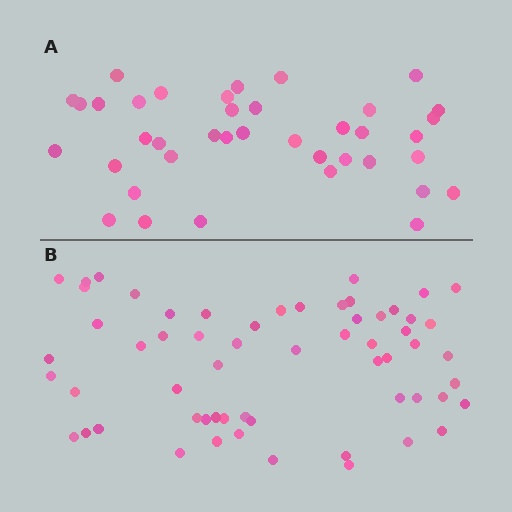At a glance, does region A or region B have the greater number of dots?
Region B (the bottom region) has more dots.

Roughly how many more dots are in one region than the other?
Region B has approximately 20 more dots than region A.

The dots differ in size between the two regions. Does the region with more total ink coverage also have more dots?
No. Region A has more total ink coverage because its dots are larger, but region B actually contains more individual dots. Total area can be misleading — the number of items is what matters here.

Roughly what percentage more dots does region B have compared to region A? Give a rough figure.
About 55% more.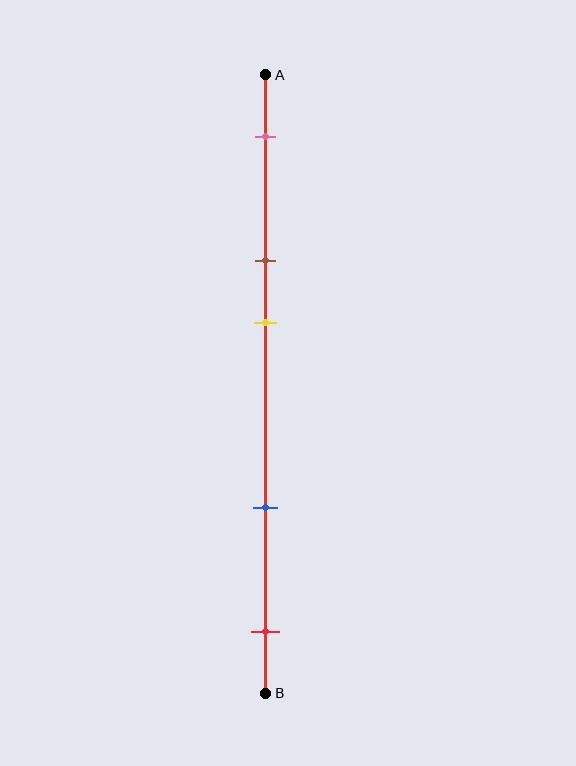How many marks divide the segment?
There are 5 marks dividing the segment.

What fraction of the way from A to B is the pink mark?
The pink mark is approximately 10% (0.1) of the way from A to B.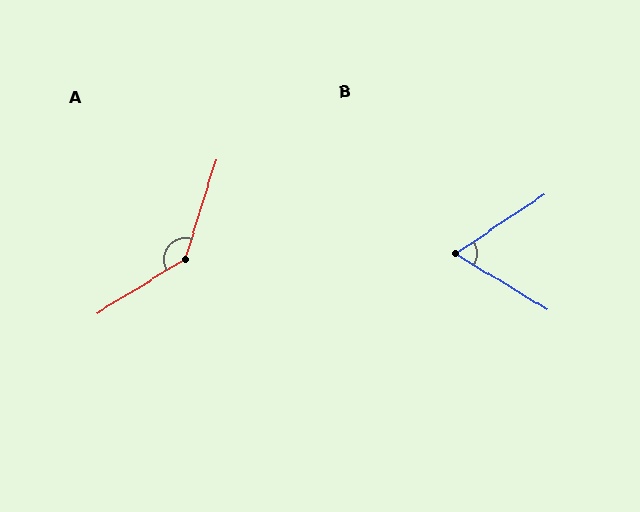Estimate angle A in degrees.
Approximately 139 degrees.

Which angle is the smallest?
B, at approximately 65 degrees.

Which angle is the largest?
A, at approximately 139 degrees.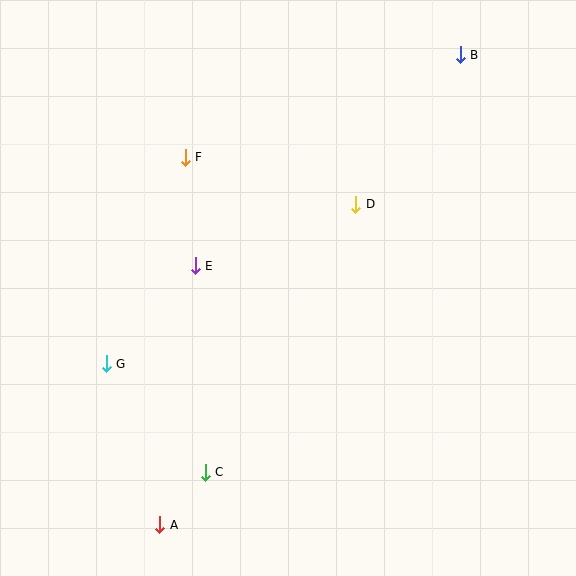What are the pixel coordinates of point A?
Point A is at (160, 525).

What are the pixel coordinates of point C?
Point C is at (205, 472).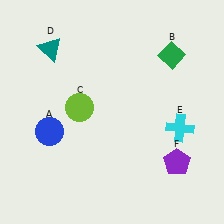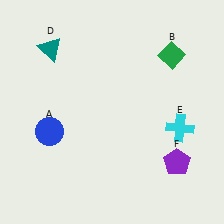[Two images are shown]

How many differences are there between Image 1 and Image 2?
There is 1 difference between the two images.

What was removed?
The lime circle (C) was removed in Image 2.